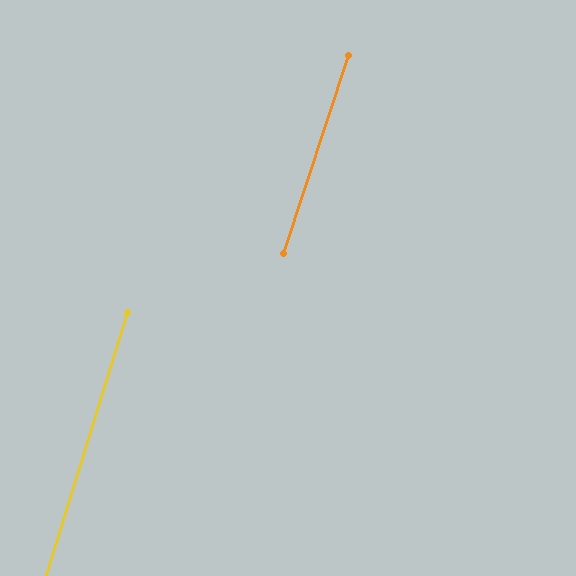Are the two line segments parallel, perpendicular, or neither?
Parallel — their directions differ by only 1.2°.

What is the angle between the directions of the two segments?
Approximately 1 degree.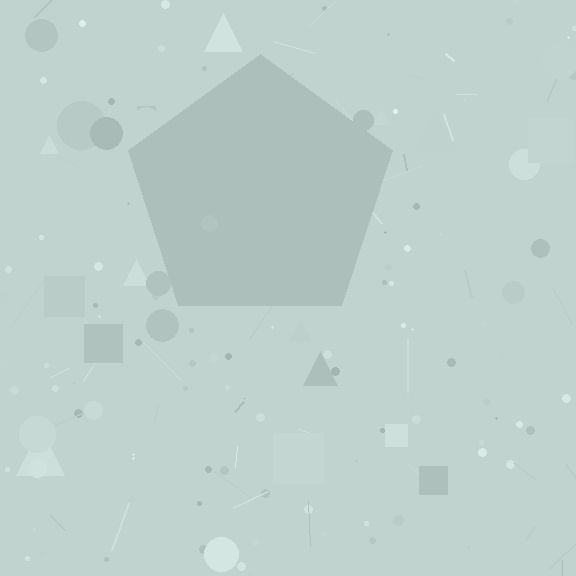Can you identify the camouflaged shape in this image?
The camouflaged shape is a pentagon.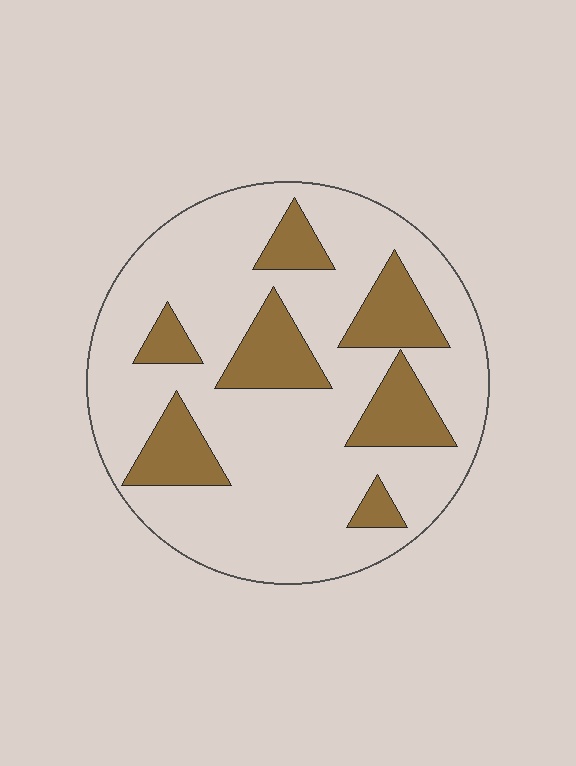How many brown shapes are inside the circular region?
7.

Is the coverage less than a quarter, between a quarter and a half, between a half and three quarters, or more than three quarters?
Less than a quarter.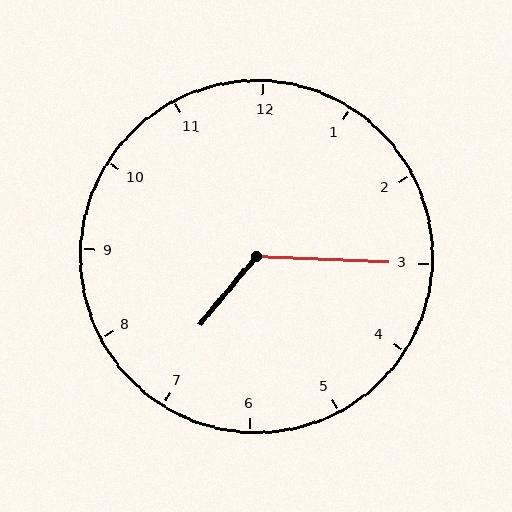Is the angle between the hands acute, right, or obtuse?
It is obtuse.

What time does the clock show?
7:15.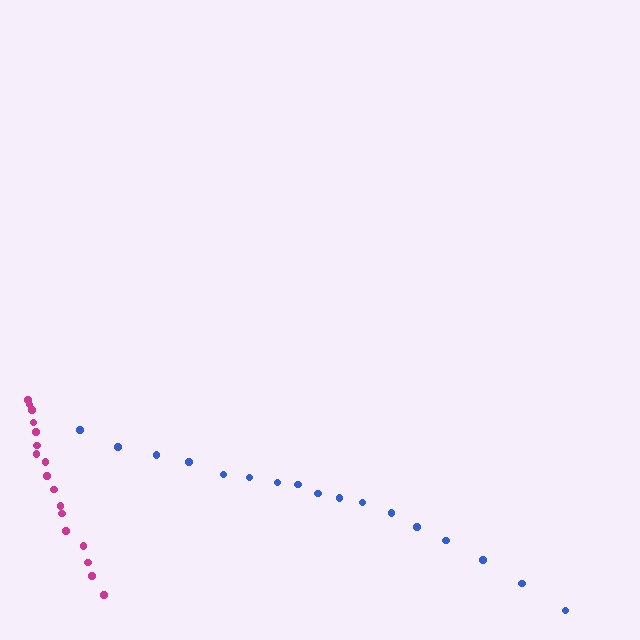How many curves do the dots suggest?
There are 2 distinct paths.